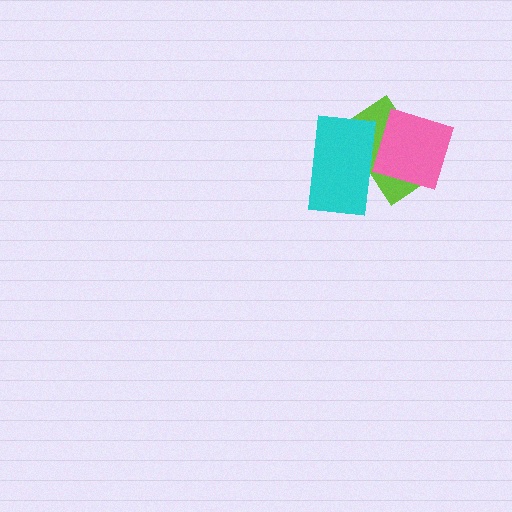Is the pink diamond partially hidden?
No, no other shape covers it.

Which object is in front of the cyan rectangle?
The pink diamond is in front of the cyan rectangle.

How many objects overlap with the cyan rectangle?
2 objects overlap with the cyan rectangle.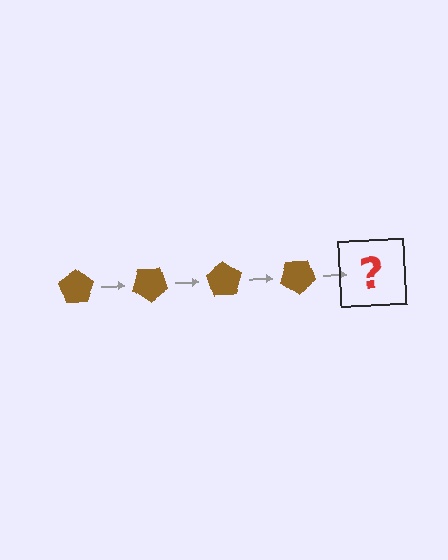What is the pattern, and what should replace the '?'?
The pattern is that the pentagon rotates 35 degrees each step. The '?' should be a brown pentagon rotated 140 degrees.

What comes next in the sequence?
The next element should be a brown pentagon rotated 140 degrees.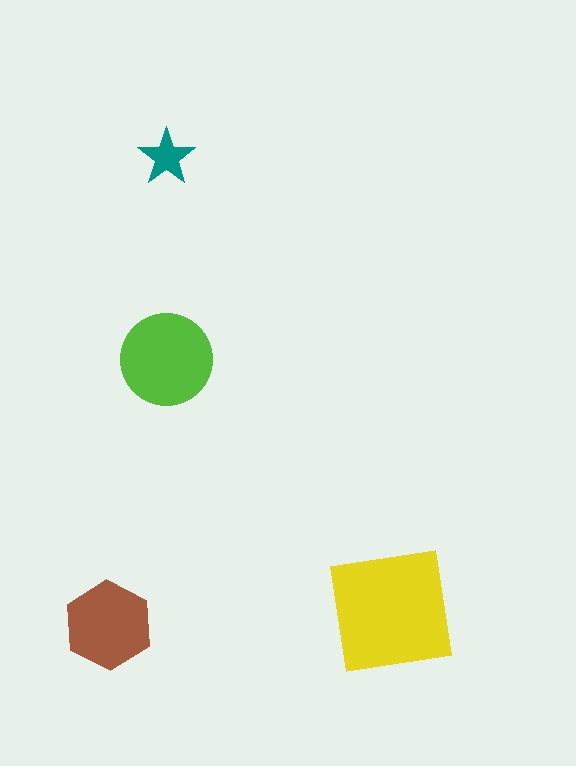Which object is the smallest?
The teal star.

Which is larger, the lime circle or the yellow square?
The yellow square.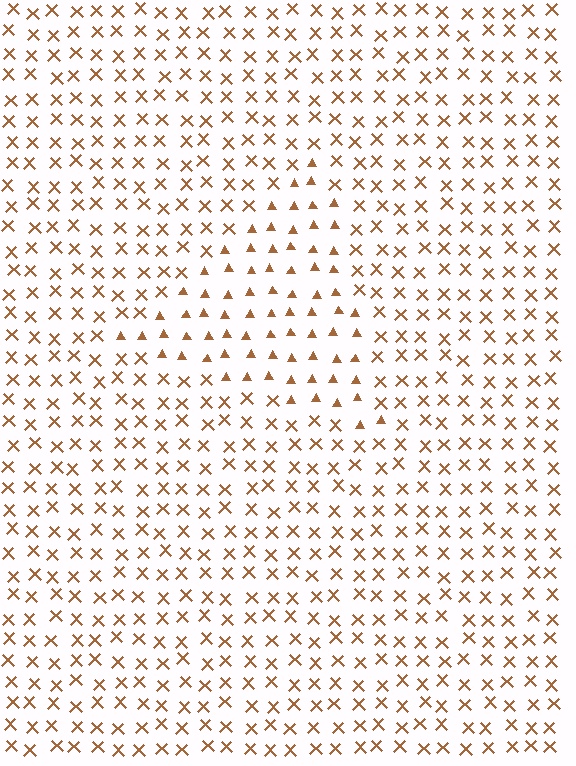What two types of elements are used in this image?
The image uses triangles inside the triangle region and X marks outside it.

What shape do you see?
I see a triangle.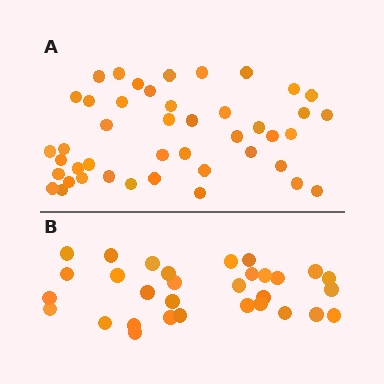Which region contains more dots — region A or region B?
Region A (the top region) has more dots.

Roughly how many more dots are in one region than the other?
Region A has approximately 15 more dots than region B.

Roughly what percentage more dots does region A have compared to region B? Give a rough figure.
About 40% more.